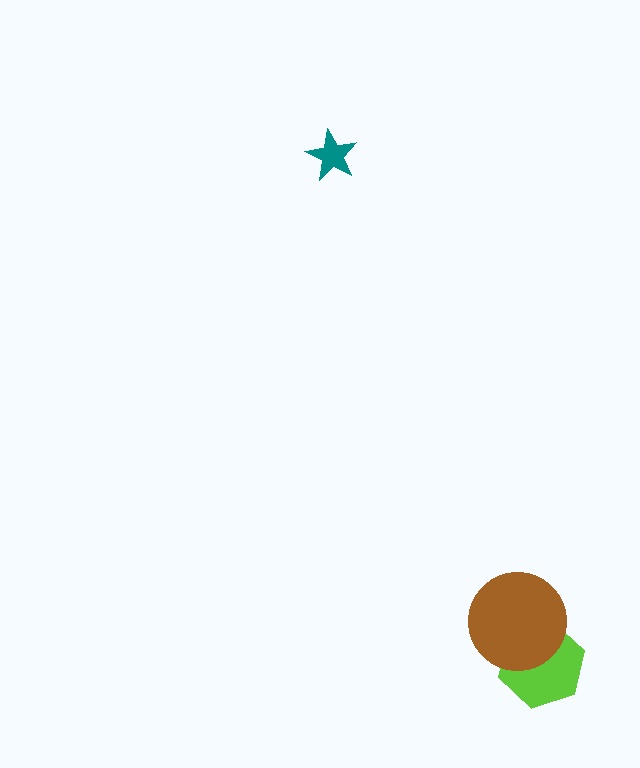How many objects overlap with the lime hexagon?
1 object overlaps with the lime hexagon.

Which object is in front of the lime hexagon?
The brown circle is in front of the lime hexagon.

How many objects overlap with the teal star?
0 objects overlap with the teal star.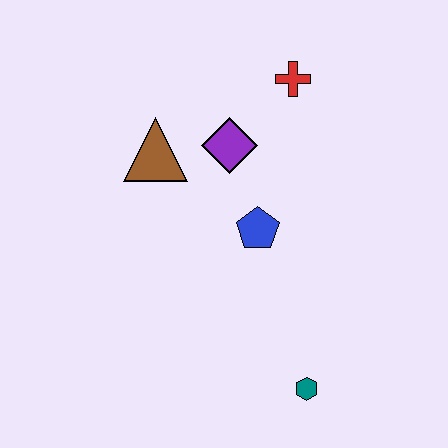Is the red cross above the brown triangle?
Yes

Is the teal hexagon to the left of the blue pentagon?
No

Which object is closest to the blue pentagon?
The purple diamond is closest to the blue pentagon.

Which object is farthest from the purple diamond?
The teal hexagon is farthest from the purple diamond.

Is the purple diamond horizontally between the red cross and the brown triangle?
Yes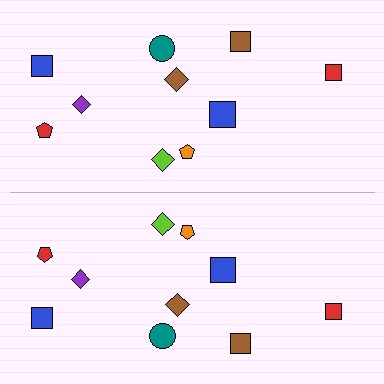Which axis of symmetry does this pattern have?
The pattern has a horizontal axis of symmetry running through the center of the image.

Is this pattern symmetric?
Yes, this pattern has bilateral (reflection) symmetry.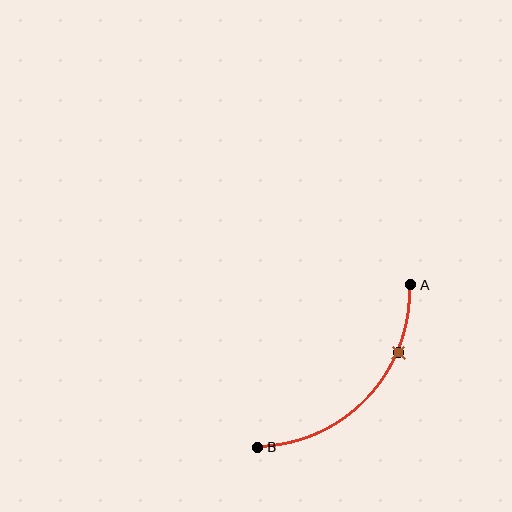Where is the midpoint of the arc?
The arc midpoint is the point on the curve farthest from the straight line joining A and B. It sits below and to the right of that line.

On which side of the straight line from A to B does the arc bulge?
The arc bulges below and to the right of the straight line connecting A and B.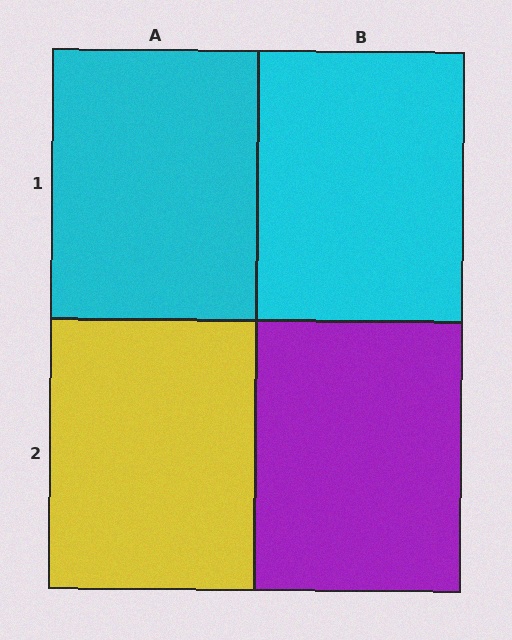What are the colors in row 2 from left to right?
Yellow, purple.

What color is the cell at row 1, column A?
Cyan.